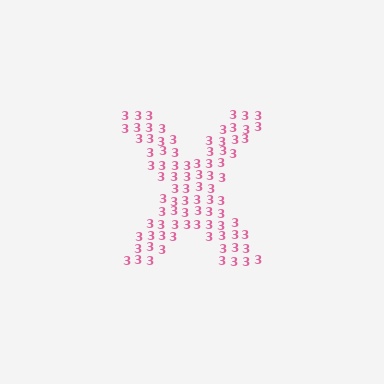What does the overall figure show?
The overall figure shows the letter X.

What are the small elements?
The small elements are digit 3's.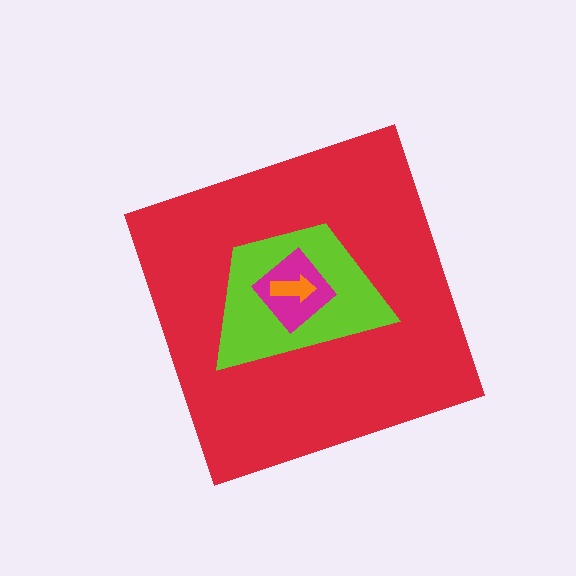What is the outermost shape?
The red diamond.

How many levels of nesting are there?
4.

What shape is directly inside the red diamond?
The lime trapezoid.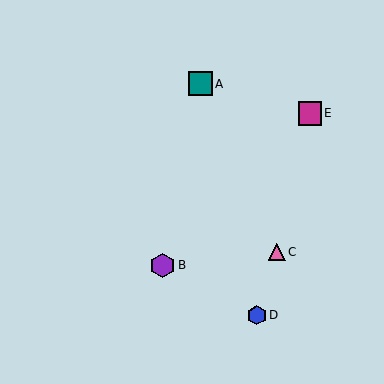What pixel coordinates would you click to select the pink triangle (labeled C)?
Click at (277, 252) to select the pink triangle C.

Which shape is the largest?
The purple hexagon (labeled B) is the largest.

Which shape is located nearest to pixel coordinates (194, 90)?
The teal square (labeled A) at (201, 84) is nearest to that location.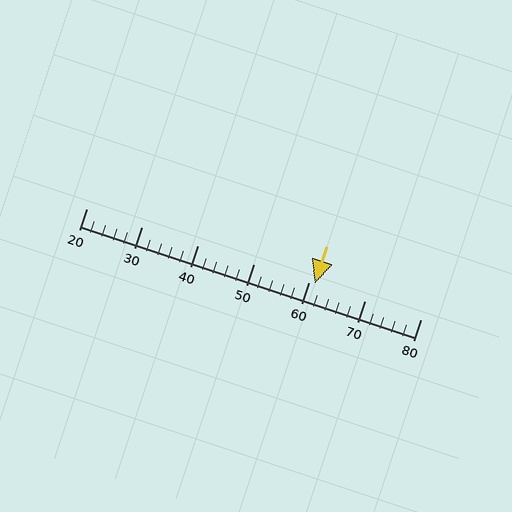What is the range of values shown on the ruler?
The ruler shows values from 20 to 80.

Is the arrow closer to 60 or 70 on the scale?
The arrow is closer to 60.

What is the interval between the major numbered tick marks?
The major tick marks are spaced 10 units apart.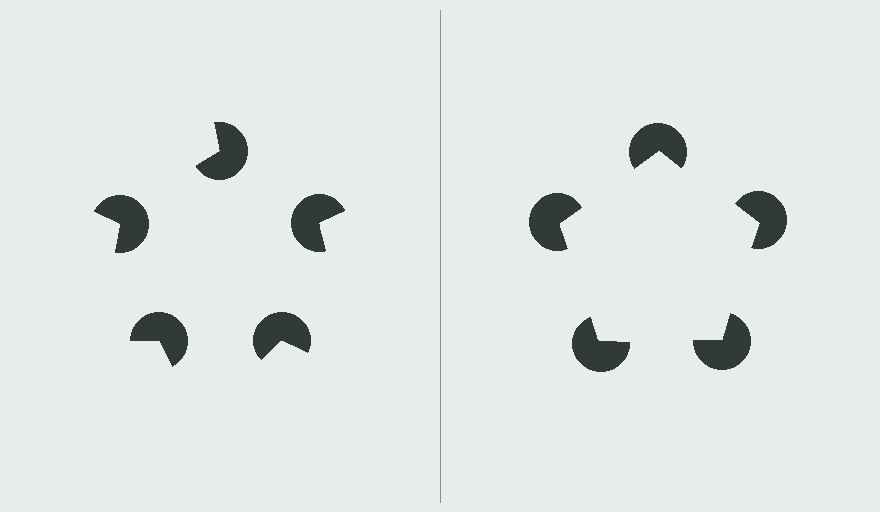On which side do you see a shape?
An illusory pentagon appears on the right side. On the left side the wedge cuts are rotated, so no coherent shape forms.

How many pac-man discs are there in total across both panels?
10 — 5 on each side.